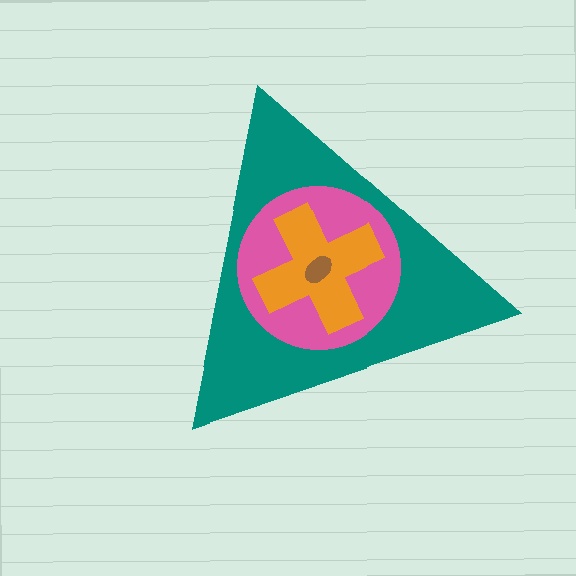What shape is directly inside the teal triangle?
The pink circle.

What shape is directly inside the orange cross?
The brown ellipse.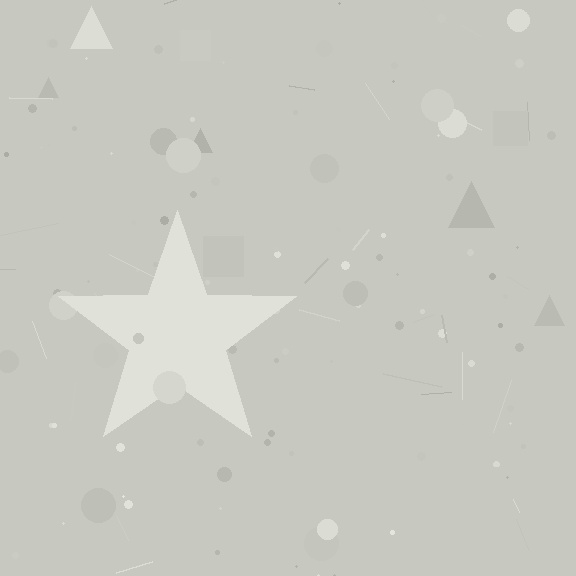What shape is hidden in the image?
A star is hidden in the image.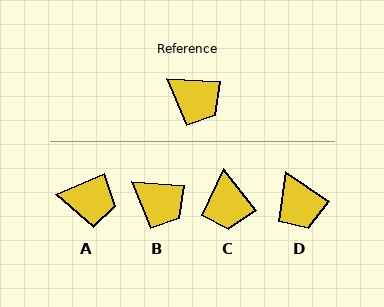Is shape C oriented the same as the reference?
No, it is off by about 47 degrees.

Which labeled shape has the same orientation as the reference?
B.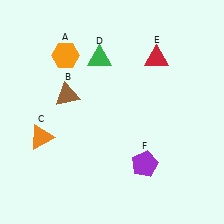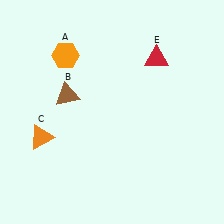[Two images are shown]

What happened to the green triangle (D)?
The green triangle (D) was removed in Image 2. It was in the top-left area of Image 1.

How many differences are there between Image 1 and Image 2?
There are 2 differences between the two images.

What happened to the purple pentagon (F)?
The purple pentagon (F) was removed in Image 2. It was in the bottom-right area of Image 1.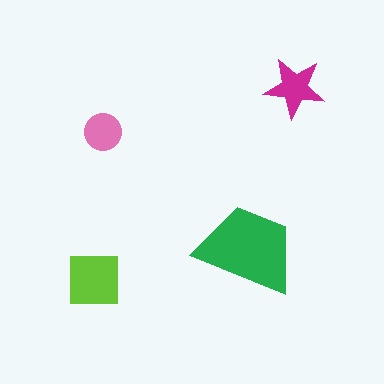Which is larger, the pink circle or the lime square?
The lime square.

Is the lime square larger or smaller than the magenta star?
Larger.